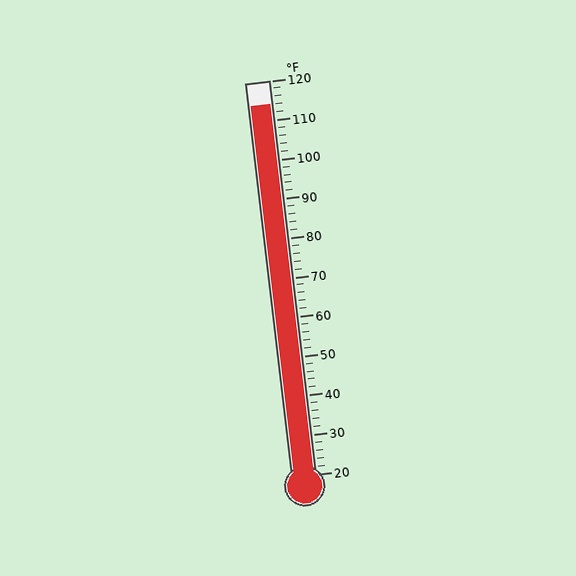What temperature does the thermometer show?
The thermometer shows approximately 114°F.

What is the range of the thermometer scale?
The thermometer scale ranges from 20°F to 120°F.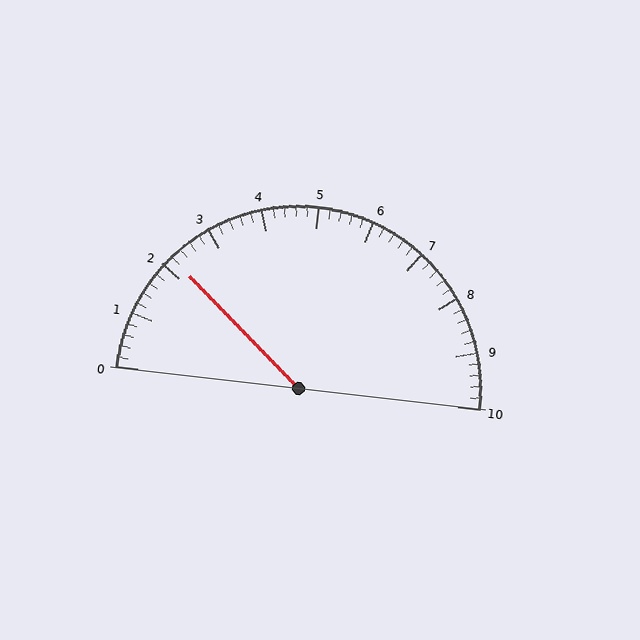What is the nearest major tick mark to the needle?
The nearest major tick mark is 2.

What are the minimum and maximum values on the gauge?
The gauge ranges from 0 to 10.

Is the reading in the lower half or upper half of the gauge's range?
The reading is in the lower half of the range (0 to 10).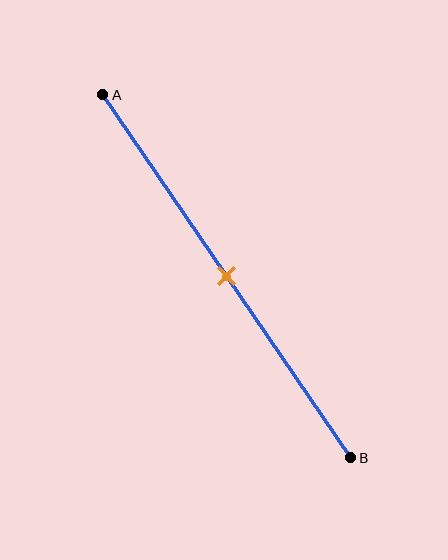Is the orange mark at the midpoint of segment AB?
Yes, the mark is approximately at the midpoint.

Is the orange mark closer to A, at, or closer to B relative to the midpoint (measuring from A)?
The orange mark is approximately at the midpoint of segment AB.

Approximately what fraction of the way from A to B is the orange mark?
The orange mark is approximately 50% of the way from A to B.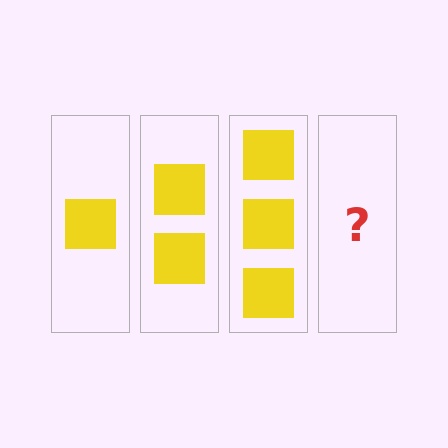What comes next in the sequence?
The next element should be 4 squares.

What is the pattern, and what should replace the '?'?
The pattern is that each step adds one more square. The '?' should be 4 squares.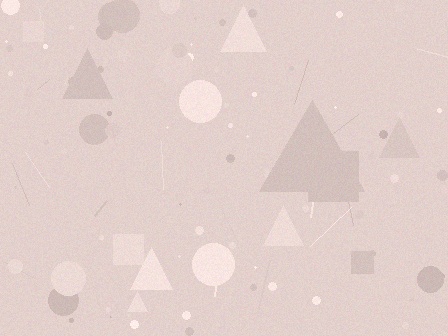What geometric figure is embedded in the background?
A triangle is embedded in the background.